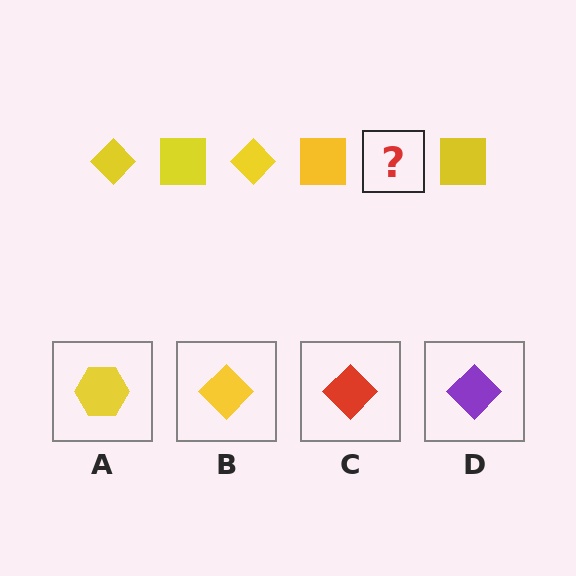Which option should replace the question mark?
Option B.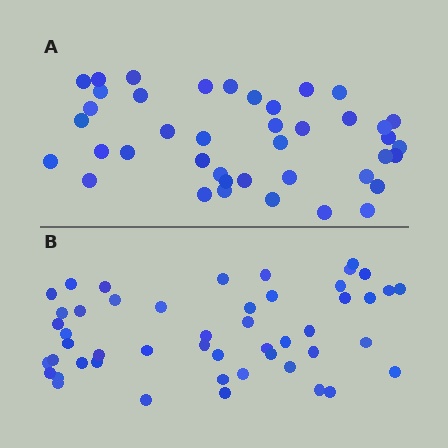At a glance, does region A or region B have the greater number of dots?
Region B (the bottom region) has more dots.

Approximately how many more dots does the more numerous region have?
Region B has roughly 8 or so more dots than region A.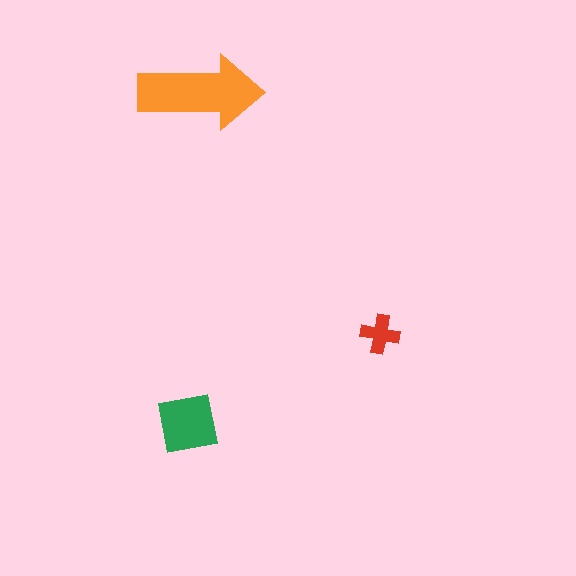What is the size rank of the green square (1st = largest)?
2nd.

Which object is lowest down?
The green square is bottommost.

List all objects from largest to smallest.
The orange arrow, the green square, the red cross.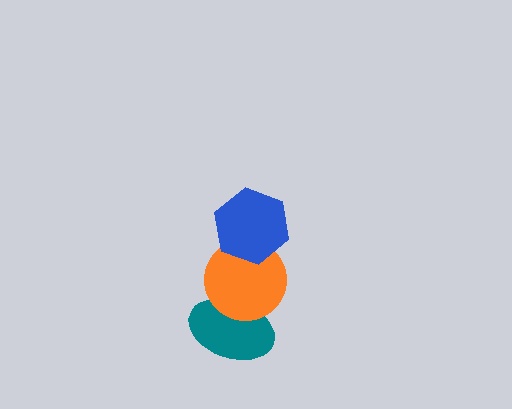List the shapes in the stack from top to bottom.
From top to bottom: the blue hexagon, the orange circle, the teal ellipse.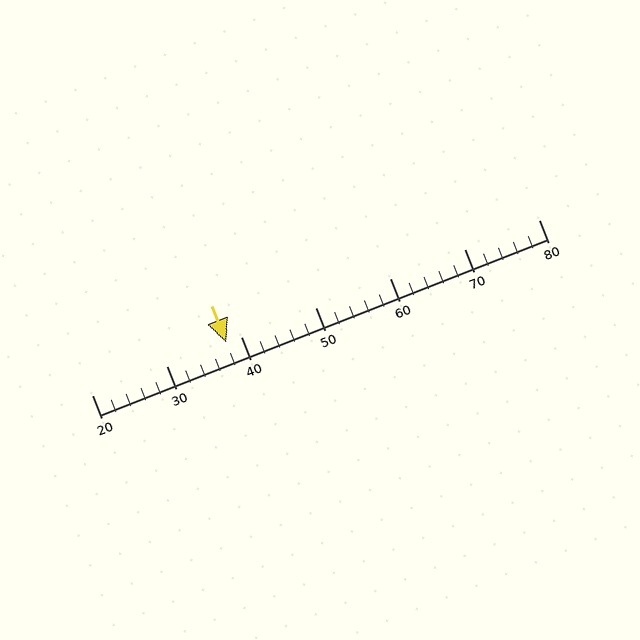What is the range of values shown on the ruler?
The ruler shows values from 20 to 80.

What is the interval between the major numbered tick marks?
The major tick marks are spaced 10 units apart.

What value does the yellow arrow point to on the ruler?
The yellow arrow points to approximately 38.